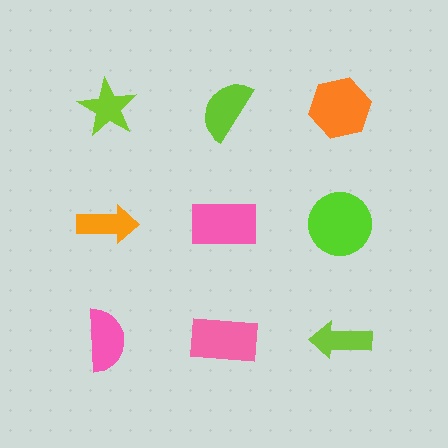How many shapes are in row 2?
3 shapes.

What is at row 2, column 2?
A pink rectangle.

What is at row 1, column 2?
A lime semicircle.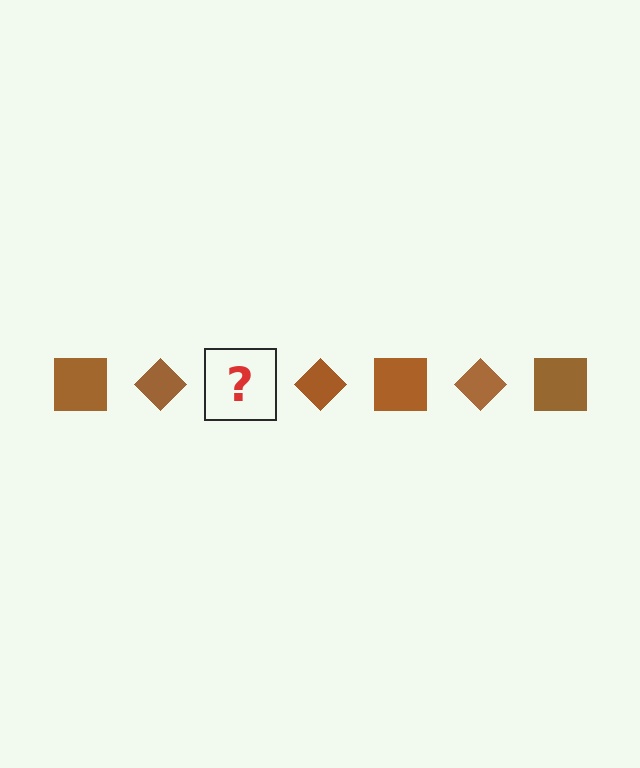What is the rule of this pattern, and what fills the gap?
The rule is that the pattern cycles through square, diamond shapes in brown. The gap should be filled with a brown square.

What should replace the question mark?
The question mark should be replaced with a brown square.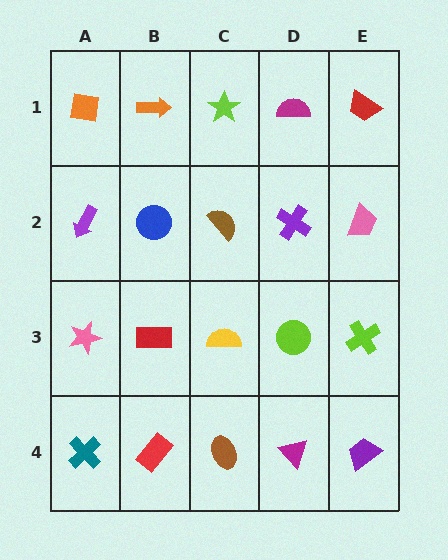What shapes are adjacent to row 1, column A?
A purple arrow (row 2, column A), an orange arrow (row 1, column B).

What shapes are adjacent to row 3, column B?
A blue circle (row 2, column B), a red rectangle (row 4, column B), a pink star (row 3, column A), a yellow semicircle (row 3, column C).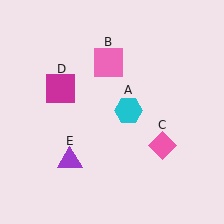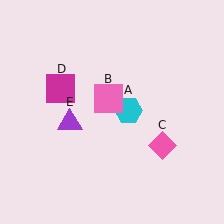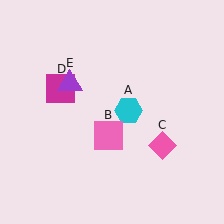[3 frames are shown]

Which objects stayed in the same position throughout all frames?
Cyan hexagon (object A) and pink diamond (object C) and magenta square (object D) remained stationary.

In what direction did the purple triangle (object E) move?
The purple triangle (object E) moved up.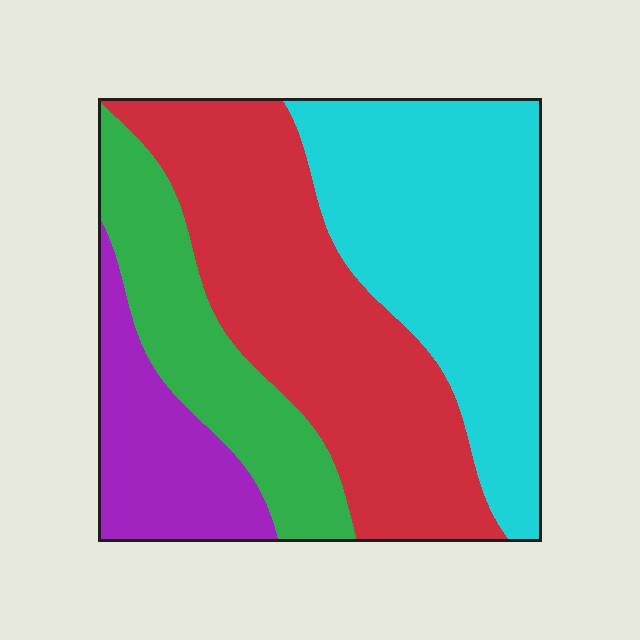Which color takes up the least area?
Purple, at roughly 15%.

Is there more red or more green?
Red.